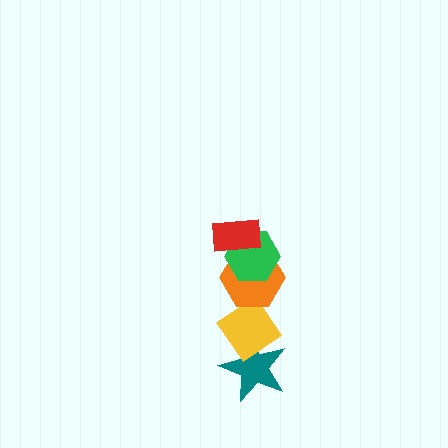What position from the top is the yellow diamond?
The yellow diamond is 4th from the top.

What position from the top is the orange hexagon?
The orange hexagon is 3rd from the top.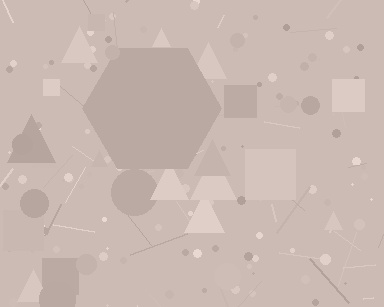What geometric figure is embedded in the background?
A hexagon is embedded in the background.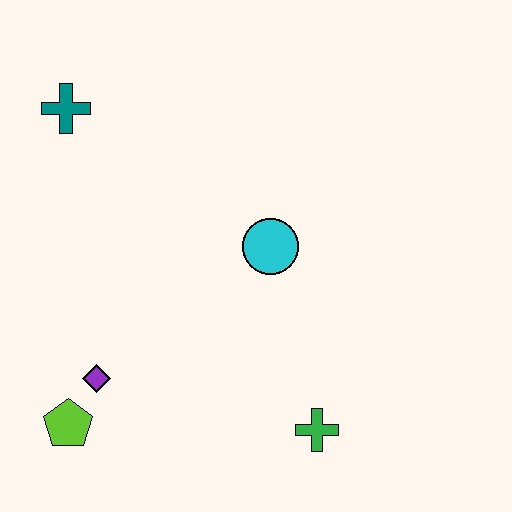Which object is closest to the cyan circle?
The green cross is closest to the cyan circle.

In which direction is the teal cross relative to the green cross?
The teal cross is above the green cross.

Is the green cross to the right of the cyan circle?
Yes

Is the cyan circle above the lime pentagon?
Yes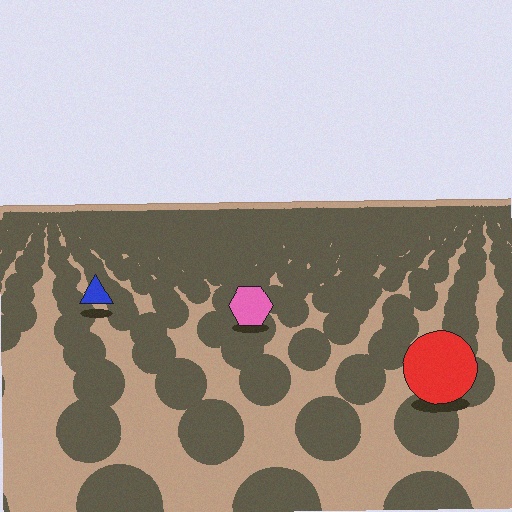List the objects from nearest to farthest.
From nearest to farthest: the red circle, the pink hexagon, the blue triangle.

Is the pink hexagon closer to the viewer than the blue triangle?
Yes. The pink hexagon is closer — you can tell from the texture gradient: the ground texture is coarser near it.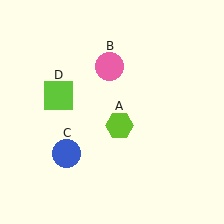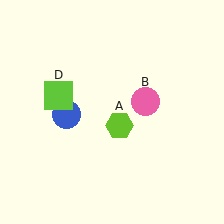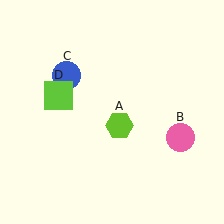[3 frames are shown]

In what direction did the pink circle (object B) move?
The pink circle (object B) moved down and to the right.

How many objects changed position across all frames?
2 objects changed position: pink circle (object B), blue circle (object C).